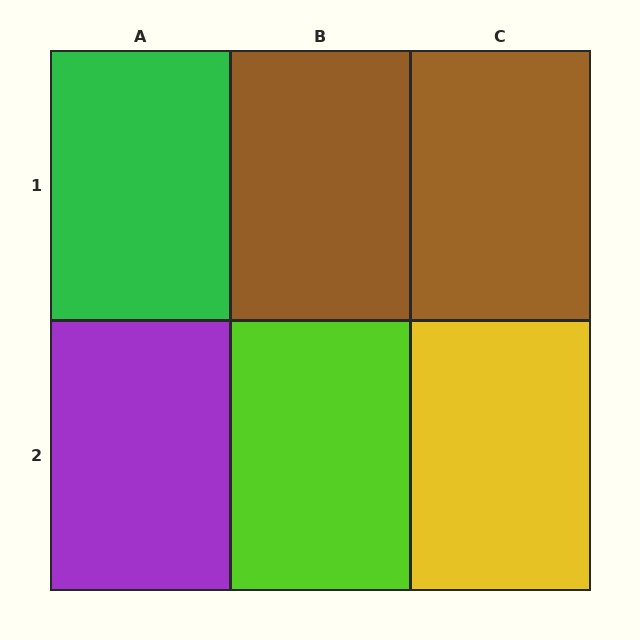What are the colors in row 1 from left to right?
Green, brown, brown.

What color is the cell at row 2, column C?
Yellow.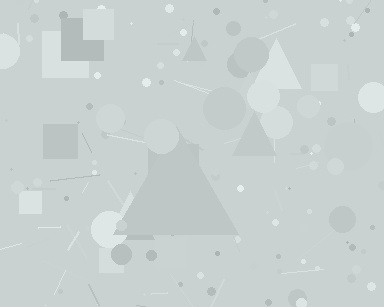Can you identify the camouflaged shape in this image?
The camouflaged shape is a triangle.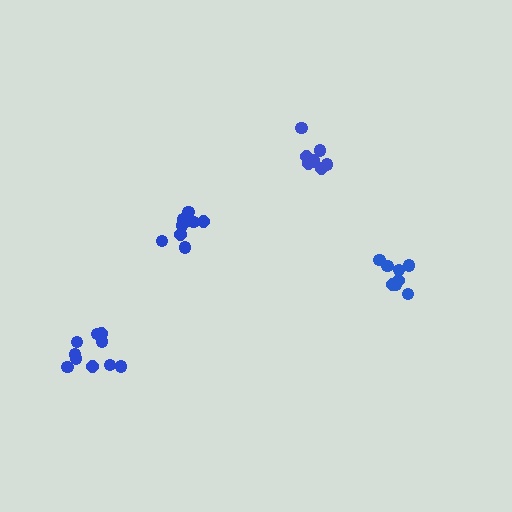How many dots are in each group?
Group 1: 8 dots, Group 2: 8 dots, Group 3: 9 dots, Group 4: 10 dots (35 total).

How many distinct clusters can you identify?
There are 4 distinct clusters.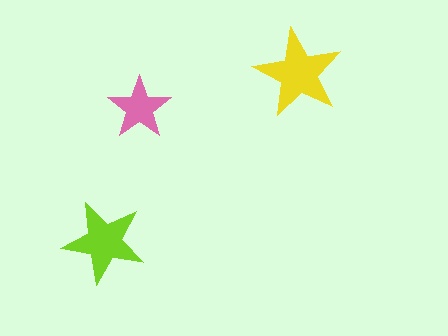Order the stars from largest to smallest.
the yellow one, the lime one, the pink one.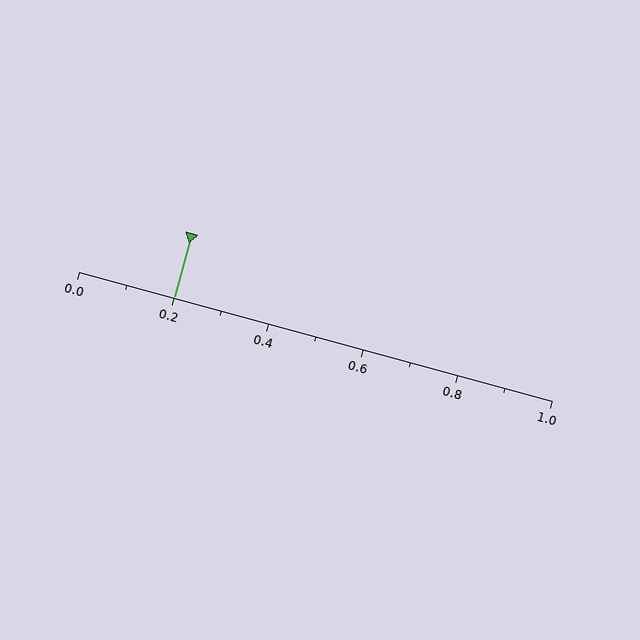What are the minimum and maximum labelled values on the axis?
The axis runs from 0.0 to 1.0.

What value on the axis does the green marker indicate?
The marker indicates approximately 0.2.